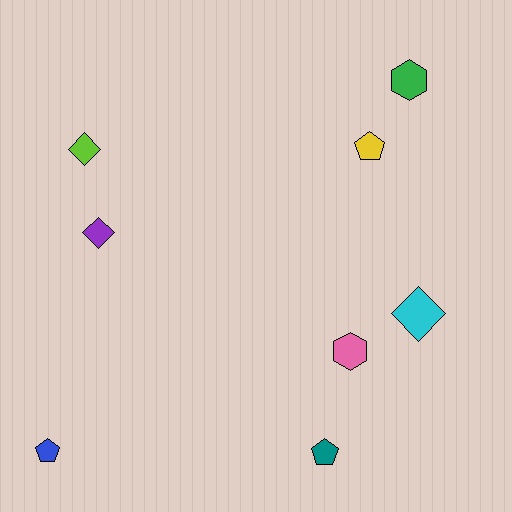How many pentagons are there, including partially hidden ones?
There are 3 pentagons.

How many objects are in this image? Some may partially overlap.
There are 8 objects.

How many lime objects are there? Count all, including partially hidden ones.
There is 1 lime object.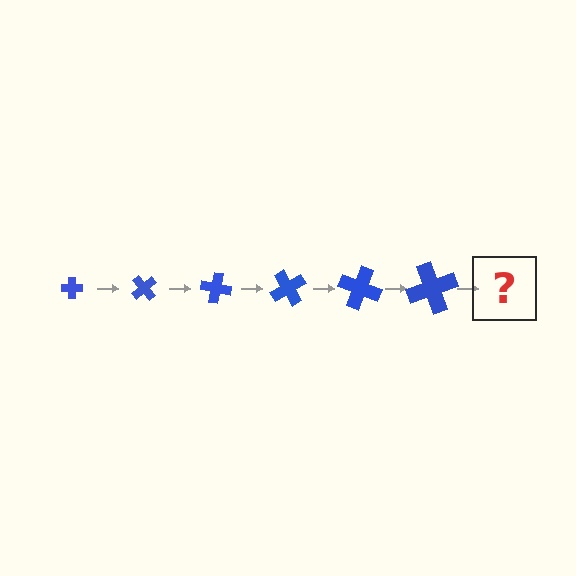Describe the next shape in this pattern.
It should be a cross, larger than the previous one and rotated 300 degrees from the start.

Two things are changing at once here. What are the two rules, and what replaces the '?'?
The two rules are that the cross grows larger each step and it rotates 50 degrees each step. The '?' should be a cross, larger than the previous one and rotated 300 degrees from the start.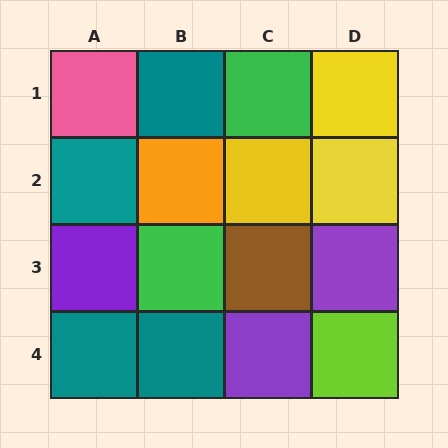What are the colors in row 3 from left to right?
Purple, green, brown, purple.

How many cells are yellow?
3 cells are yellow.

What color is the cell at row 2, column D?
Yellow.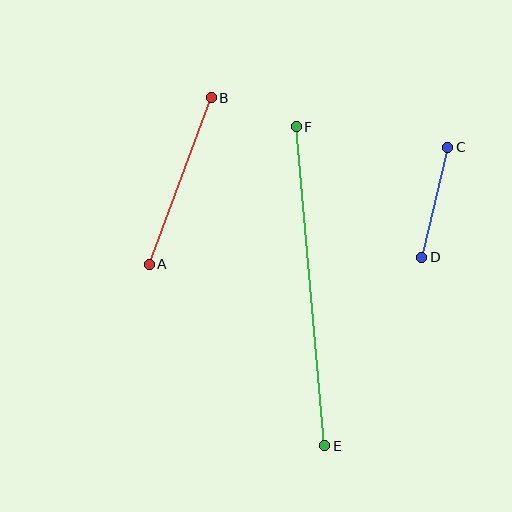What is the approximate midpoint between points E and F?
The midpoint is at approximately (311, 286) pixels.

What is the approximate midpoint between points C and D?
The midpoint is at approximately (435, 202) pixels.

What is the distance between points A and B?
The distance is approximately 178 pixels.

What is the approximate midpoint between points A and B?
The midpoint is at approximately (180, 181) pixels.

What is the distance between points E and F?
The distance is approximately 320 pixels.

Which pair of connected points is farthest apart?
Points E and F are farthest apart.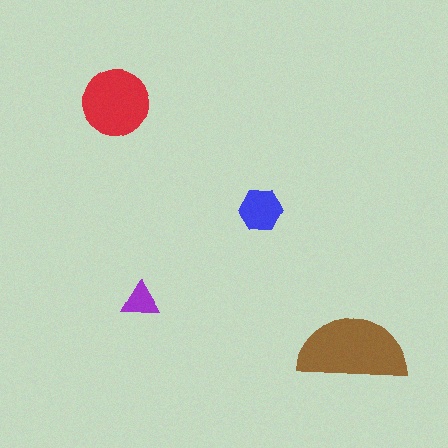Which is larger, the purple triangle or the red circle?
The red circle.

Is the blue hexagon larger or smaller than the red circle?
Smaller.